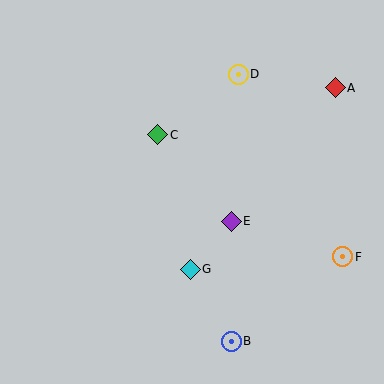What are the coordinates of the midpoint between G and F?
The midpoint between G and F is at (266, 263).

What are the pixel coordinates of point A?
Point A is at (335, 88).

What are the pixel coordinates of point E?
Point E is at (231, 221).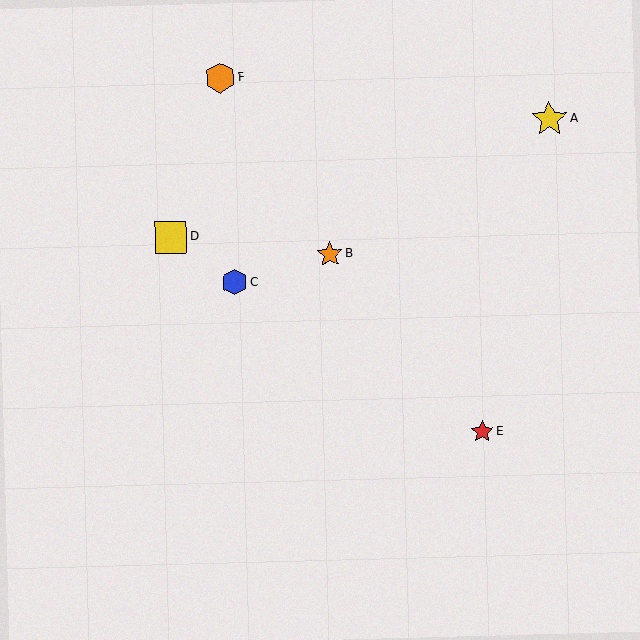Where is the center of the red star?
The center of the red star is at (482, 432).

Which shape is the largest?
The yellow star (labeled A) is the largest.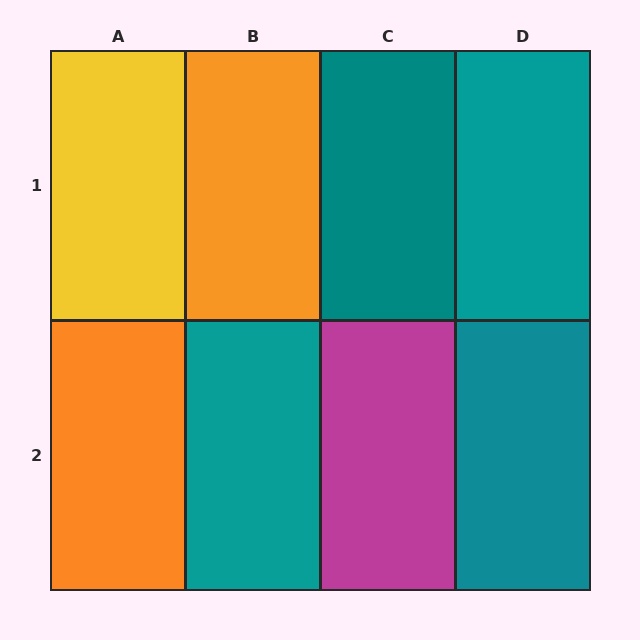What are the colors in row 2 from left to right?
Orange, teal, magenta, teal.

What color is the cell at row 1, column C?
Teal.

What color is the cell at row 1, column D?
Teal.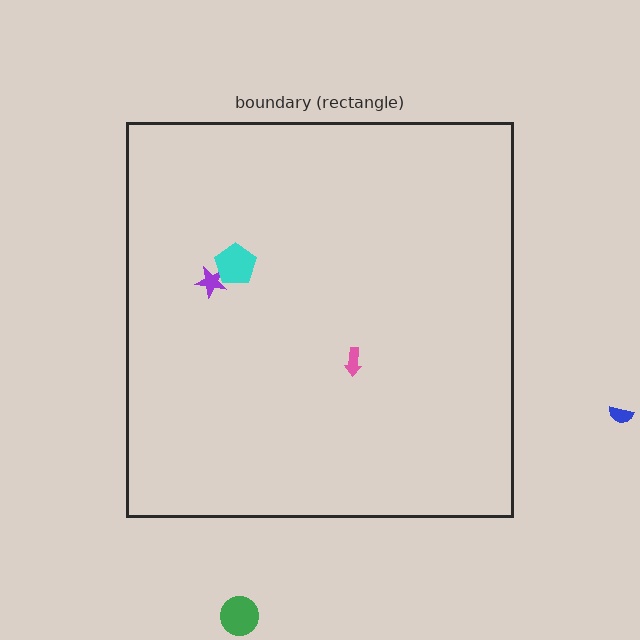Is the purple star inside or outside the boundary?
Inside.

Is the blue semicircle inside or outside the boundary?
Outside.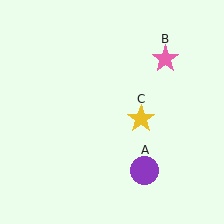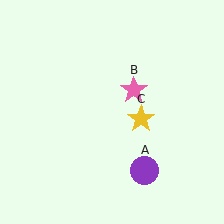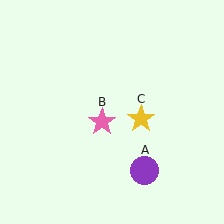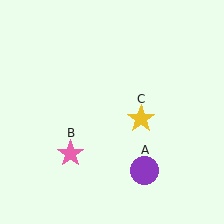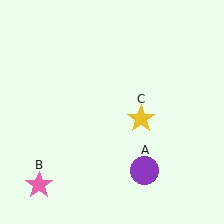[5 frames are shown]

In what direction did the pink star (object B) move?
The pink star (object B) moved down and to the left.